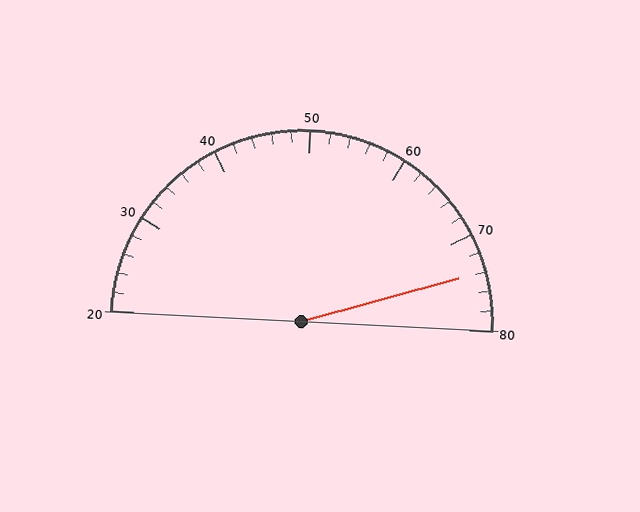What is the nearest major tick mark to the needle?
The nearest major tick mark is 70.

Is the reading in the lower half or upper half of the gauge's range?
The reading is in the upper half of the range (20 to 80).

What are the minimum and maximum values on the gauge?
The gauge ranges from 20 to 80.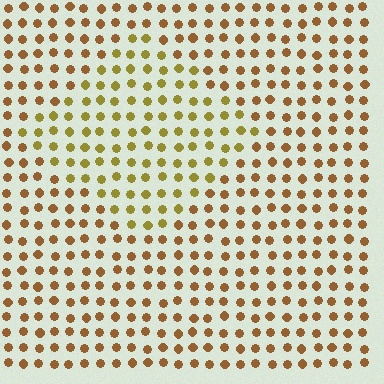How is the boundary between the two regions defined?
The boundary is defined purely by a slight shift in hue (about 27 degrees). Spacing, size, and orientation are identical on both sides.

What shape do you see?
I see a diamond.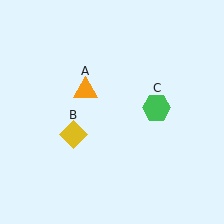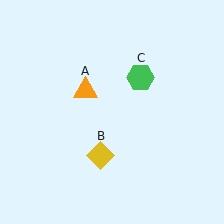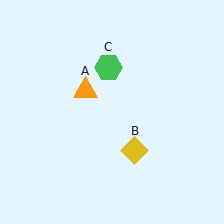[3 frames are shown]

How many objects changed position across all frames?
2 objects changed position: yellow diamond (object B), green hexagon (object C).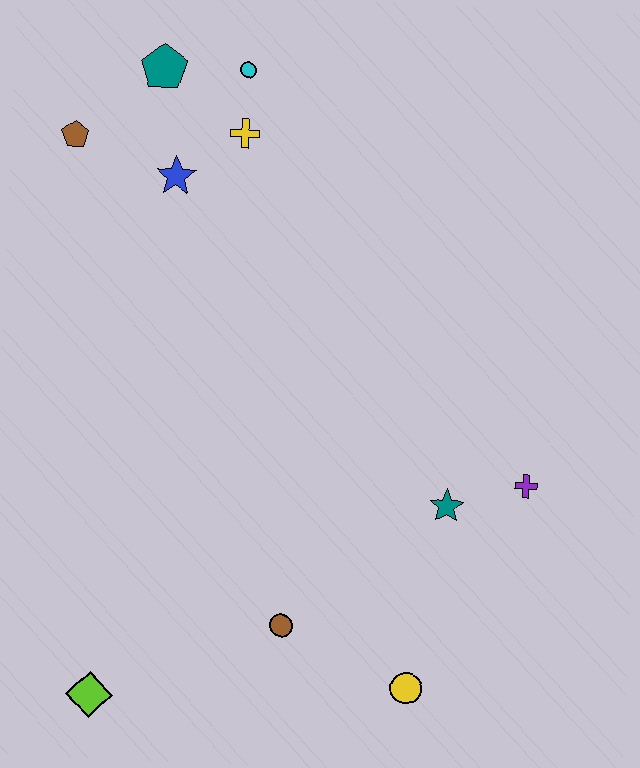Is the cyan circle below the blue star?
No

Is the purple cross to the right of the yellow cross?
Yes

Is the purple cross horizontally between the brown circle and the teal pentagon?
No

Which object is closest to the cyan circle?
The yellow cross is closest to the cyan circle.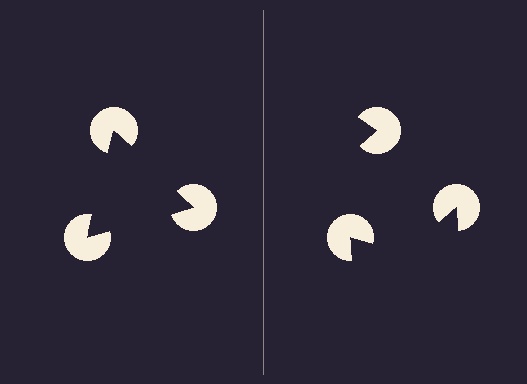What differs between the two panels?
The pac-man discs are positioned identically on both sides; only the wedge orientations differ. On the left they align to a triangle; on the right they are misaligned.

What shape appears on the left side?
An illusory triangle.